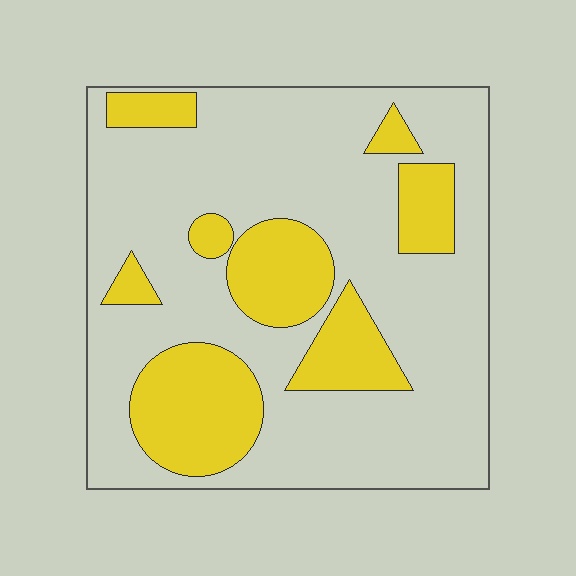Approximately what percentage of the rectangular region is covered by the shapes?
Approximately 25%.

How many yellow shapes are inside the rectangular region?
8.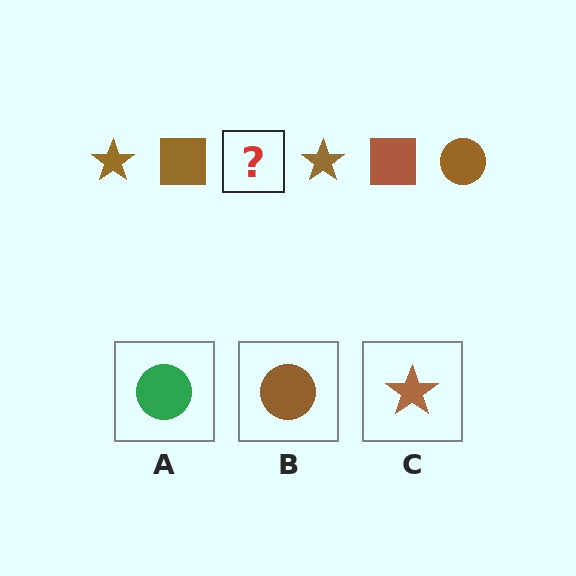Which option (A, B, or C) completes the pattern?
B.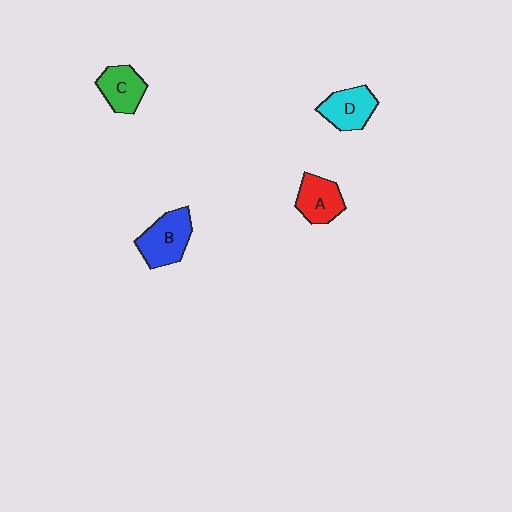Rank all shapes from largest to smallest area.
From largest to smallest: B (blue), D (cyan), A (red), C (green).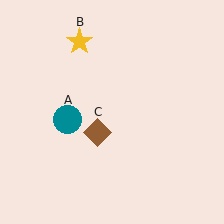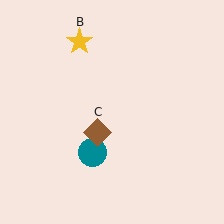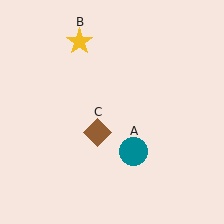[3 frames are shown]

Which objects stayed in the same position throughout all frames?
Yellow star (object B) and brown diamond (object C) remained stationary.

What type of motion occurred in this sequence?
The teal circle (object A) rotated counterclockwise around the center of the scene.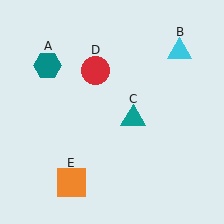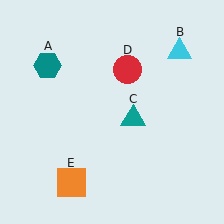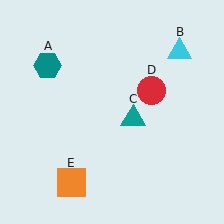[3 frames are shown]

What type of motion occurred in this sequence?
The red circle (object D) rotated clockwise around the center of the scene.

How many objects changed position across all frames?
1 object changed position: red circle (object D).